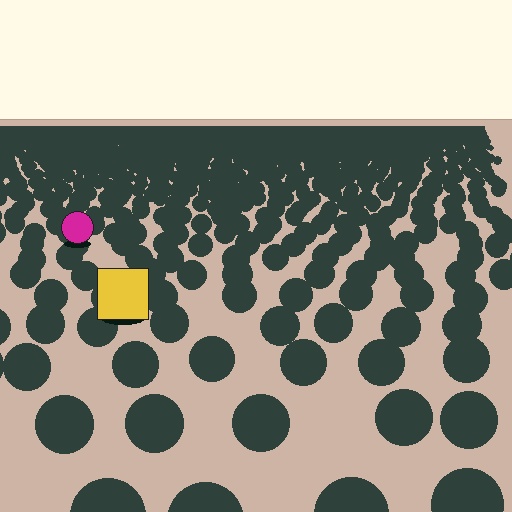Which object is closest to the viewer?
The yellow square is closest. The texture marks near it are larger and more spread out.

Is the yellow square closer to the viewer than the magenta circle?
Yes. The yellow square is closer — you can tell from the texture gradient: the ground texture is coarser near it.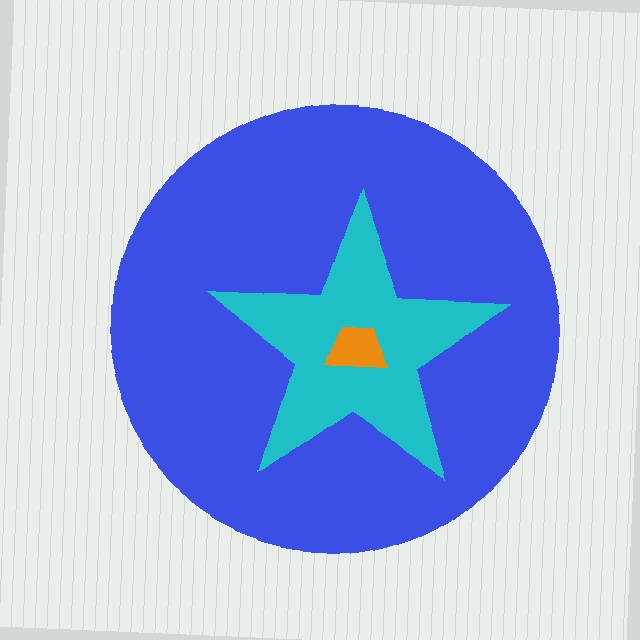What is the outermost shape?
The blue circle.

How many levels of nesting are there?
3.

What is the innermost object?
The orange trapezoid.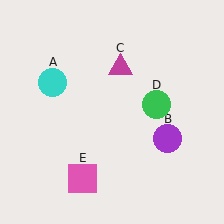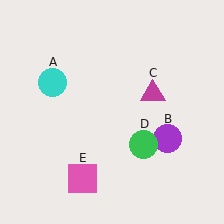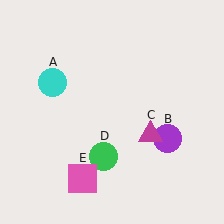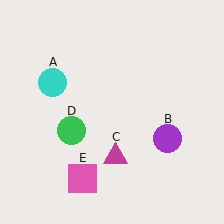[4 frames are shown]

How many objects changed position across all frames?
2 objects changed position: magenta triangle (object C), green circle (object D).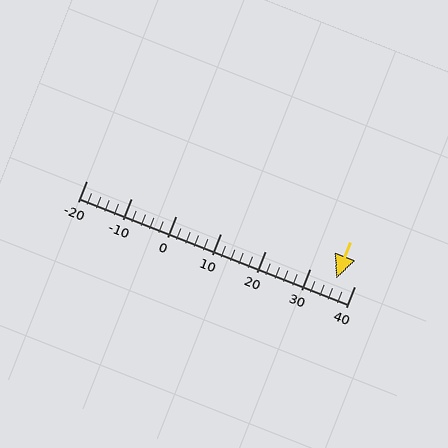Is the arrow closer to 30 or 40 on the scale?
The arrow is closer to 40.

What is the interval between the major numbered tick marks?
The major tick marks are spaced 10 units apart.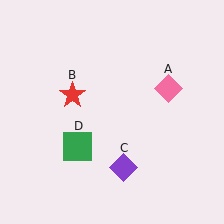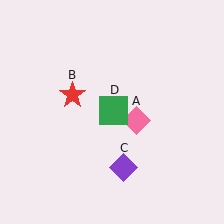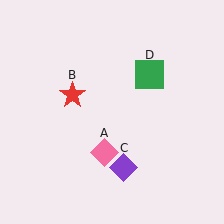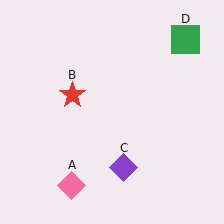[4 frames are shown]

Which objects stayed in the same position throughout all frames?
Red star (object B) and purple diamond (object C) remained stationary.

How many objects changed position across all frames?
2 objects changed position: pink diamond (object A), green square (object D).